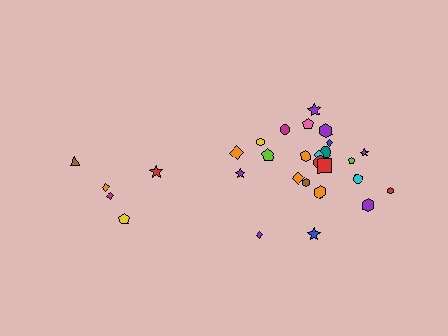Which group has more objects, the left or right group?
The right group.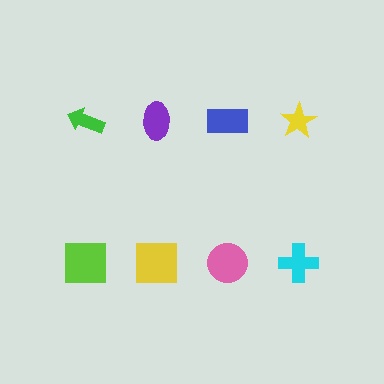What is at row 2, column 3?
A pink circle.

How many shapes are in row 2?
4 shapes.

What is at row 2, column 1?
A lime square.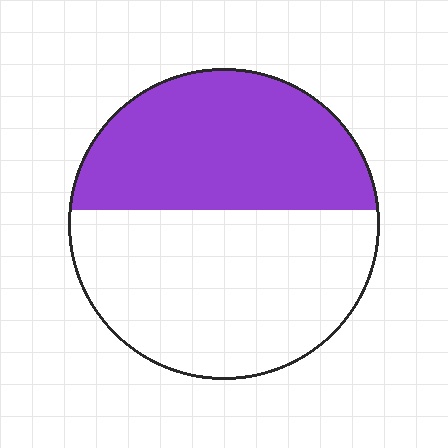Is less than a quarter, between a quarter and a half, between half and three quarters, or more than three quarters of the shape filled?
Between a quarter and a half.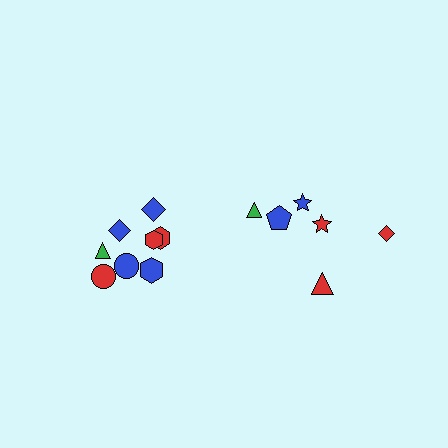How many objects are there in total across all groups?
There are 14 objects.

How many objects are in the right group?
There are 6 objects.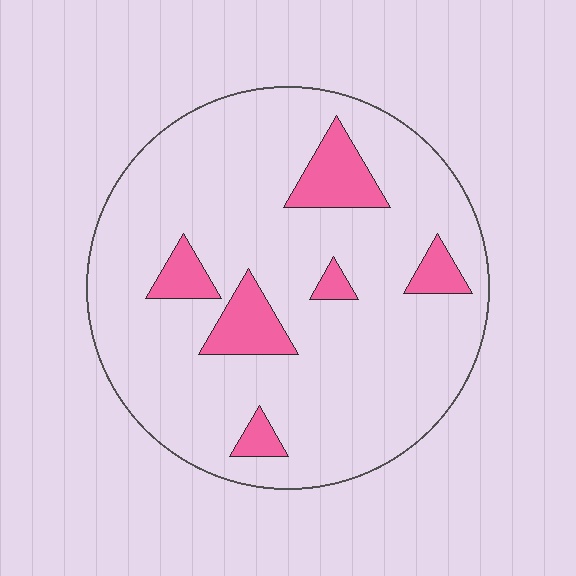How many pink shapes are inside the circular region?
6.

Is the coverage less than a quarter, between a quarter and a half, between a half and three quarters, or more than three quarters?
Less than a quarter.